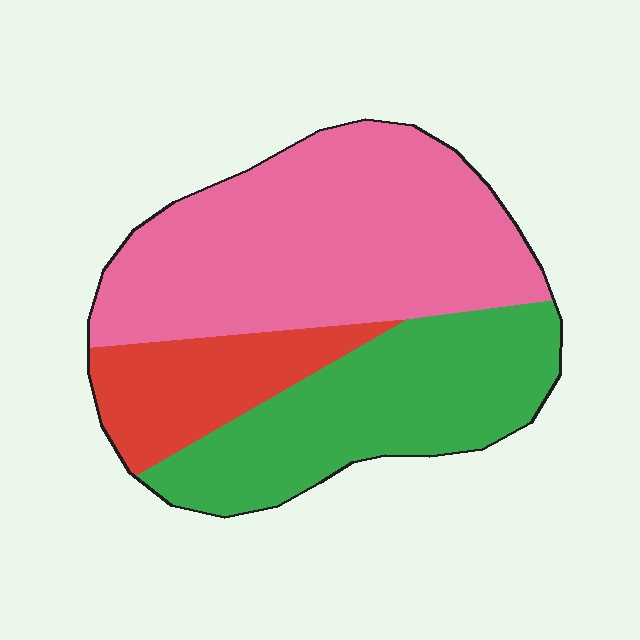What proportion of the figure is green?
Green takes up between a quarter and a half of the figure.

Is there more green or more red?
Green.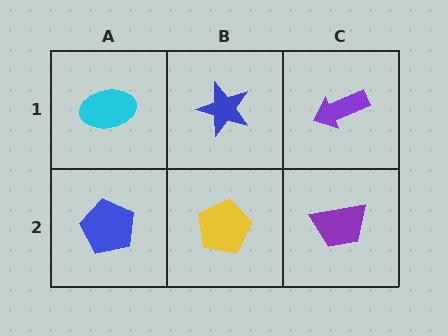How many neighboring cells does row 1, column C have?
2.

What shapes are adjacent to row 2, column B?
A blue star (row 1, column B), a blue pentagon (row 2, column A), a purple trapezoid (row 2, column C).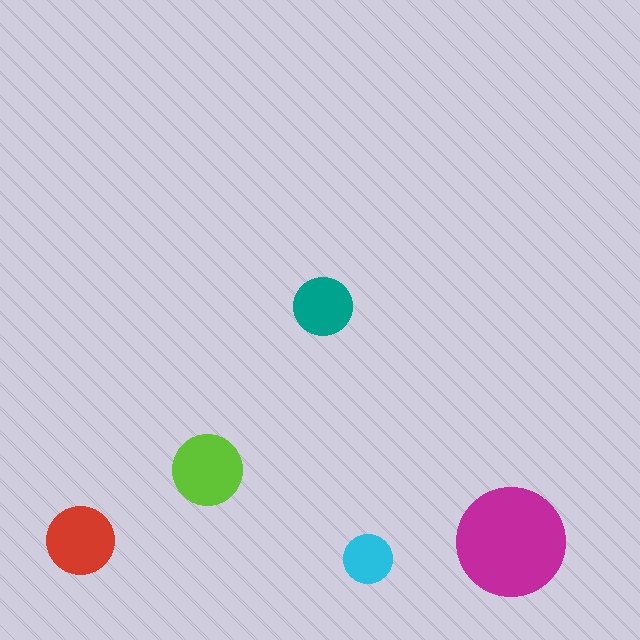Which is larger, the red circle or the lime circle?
The lime one.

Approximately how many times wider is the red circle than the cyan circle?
About 1.5 times wider.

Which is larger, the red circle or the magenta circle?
The magenta one.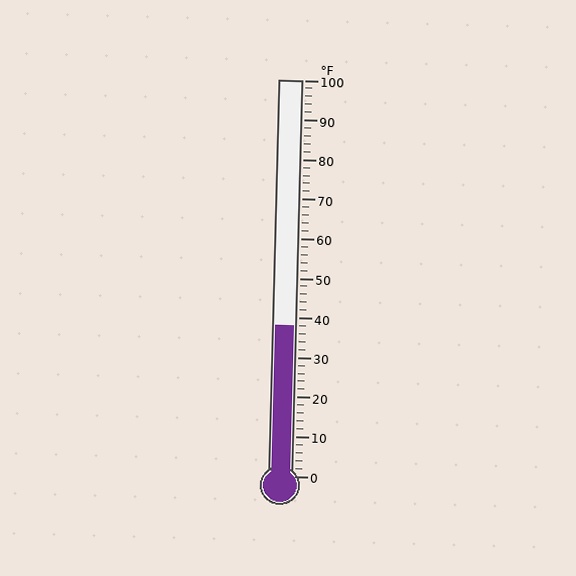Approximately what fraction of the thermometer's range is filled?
The thermometer is filled to approximately 40% of its range.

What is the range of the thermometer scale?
The thermometer scale ranges from 0°F to 100°F.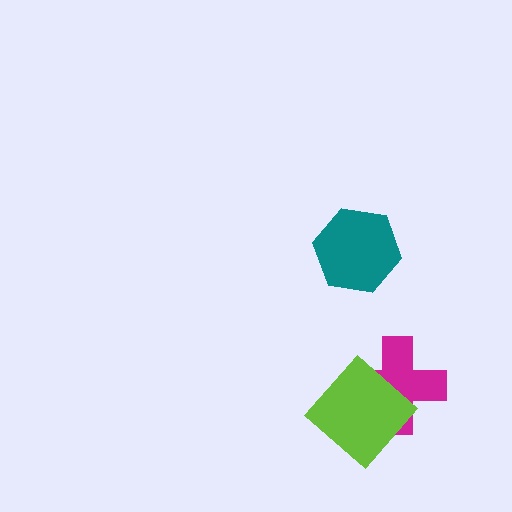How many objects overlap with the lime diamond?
1 object overlaps with the lime diamond.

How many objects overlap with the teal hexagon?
0 objects overlap with the teal hexagon.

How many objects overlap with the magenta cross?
1 object overlaps with the magenta cross.